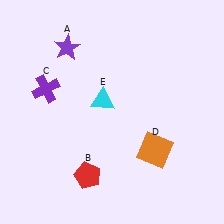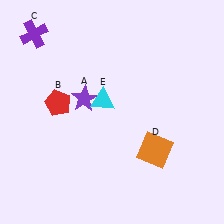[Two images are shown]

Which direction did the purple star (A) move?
The purple star (A) moved down.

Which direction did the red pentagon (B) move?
The red pentagon (B) moved up.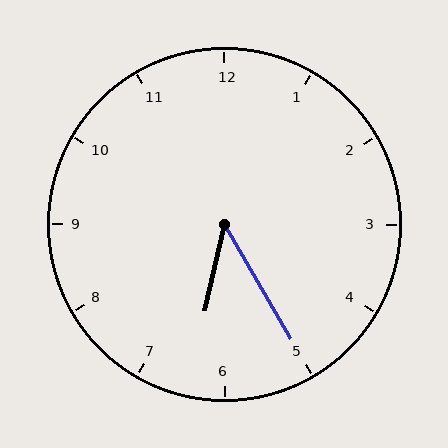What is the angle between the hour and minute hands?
Approximately 42 degrees.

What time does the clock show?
6:25.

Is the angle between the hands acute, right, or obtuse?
It is acute.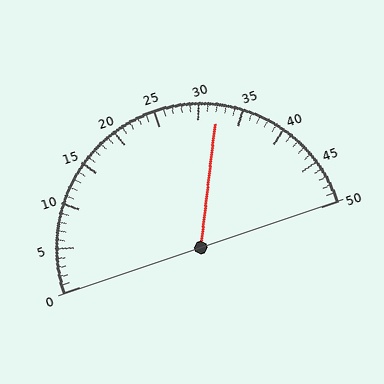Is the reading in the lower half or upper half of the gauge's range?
The reading is in the upper half of the range (0 to 50).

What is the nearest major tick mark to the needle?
The nearest major tick mark is 30.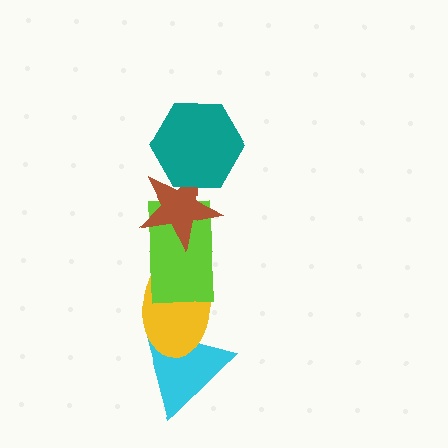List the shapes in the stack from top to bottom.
From top to bottom: the teal hexagon, the brown star, the lime rectangle, the yellow ellipse, the cyan triangle.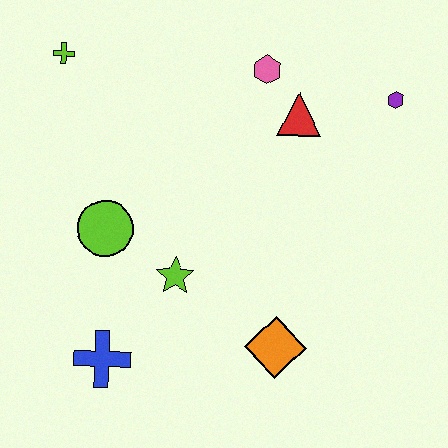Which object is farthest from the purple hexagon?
The blue cross is farthest from the purple hexagon.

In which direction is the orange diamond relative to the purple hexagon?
The orange diamond is below the purple hexagon.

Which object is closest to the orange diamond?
The lime star is closest to the orange diamond.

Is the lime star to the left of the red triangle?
Yes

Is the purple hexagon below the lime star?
No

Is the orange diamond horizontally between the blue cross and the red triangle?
Yes